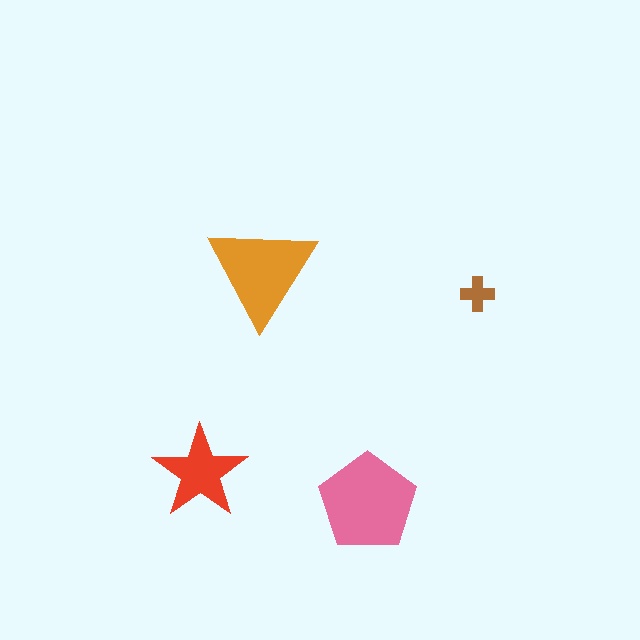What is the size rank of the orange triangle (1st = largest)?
2nd.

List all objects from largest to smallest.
The pink pentagon, the orange triangle, the red star, the brown cross.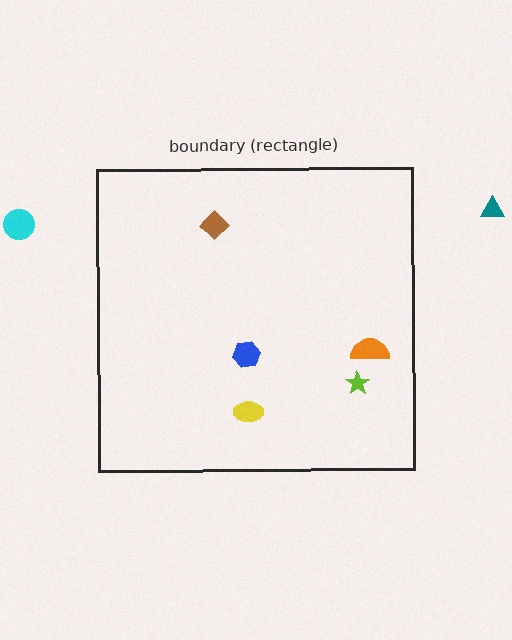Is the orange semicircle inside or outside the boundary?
Inside.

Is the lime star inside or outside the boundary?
Inside.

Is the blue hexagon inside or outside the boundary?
Inside.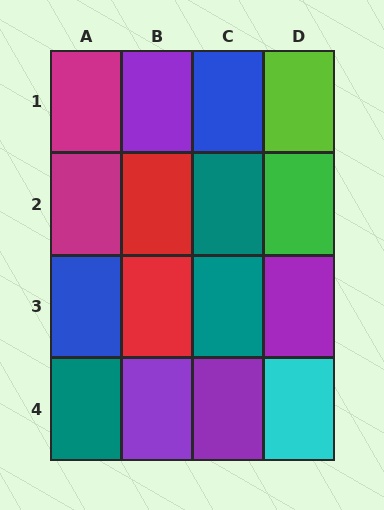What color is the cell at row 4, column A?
Teal.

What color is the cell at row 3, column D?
Purple.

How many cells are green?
1 cell is green.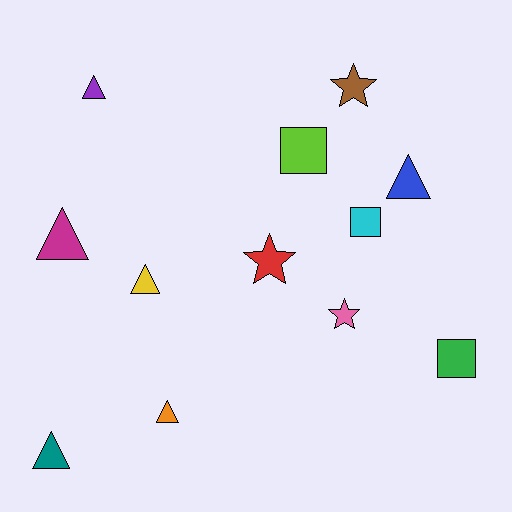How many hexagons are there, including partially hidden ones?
There are no hexagons.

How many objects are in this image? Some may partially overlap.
There are 12 objects.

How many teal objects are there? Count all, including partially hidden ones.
There is 1 teal object.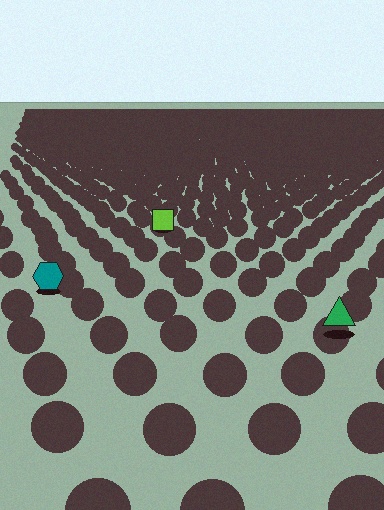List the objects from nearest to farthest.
From nearest to farthest: the green triangle, the teal hexagon, the lime square.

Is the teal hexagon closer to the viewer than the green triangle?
No. The green triangle is closer — you can tell from the texture gradient: the ground texture is coarser near it.